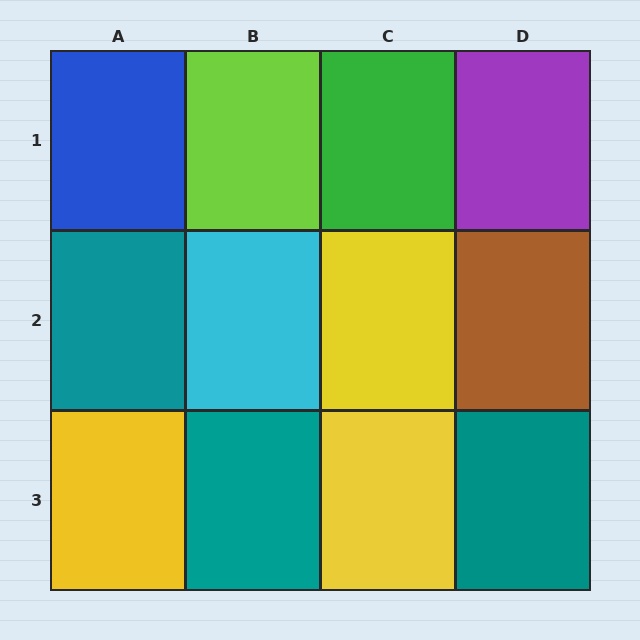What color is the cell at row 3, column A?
Yellow.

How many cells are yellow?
3 cells are yellow.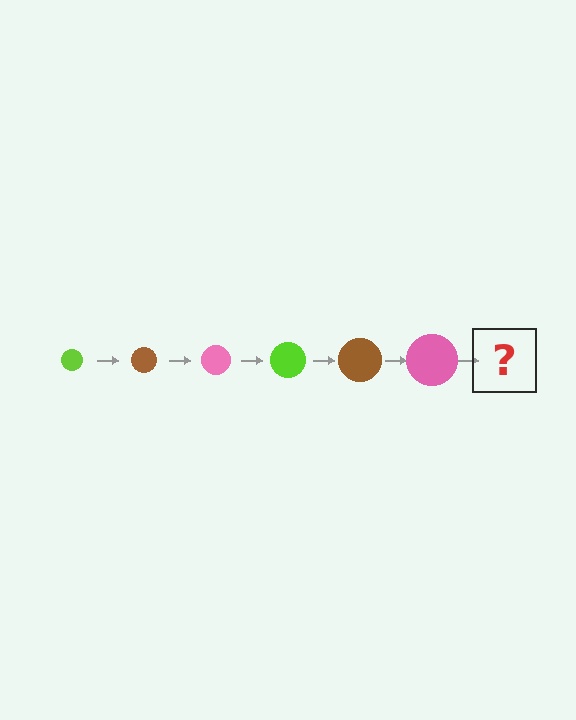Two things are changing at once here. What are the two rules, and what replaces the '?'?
The two rules are that the circle grows larger each step and the color cycles through lime, brown, and pink. The '?' should be a lime circle, larger than the previous one.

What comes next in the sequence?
The next element should be a lime circle, larger than the previous one.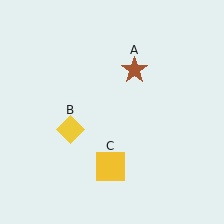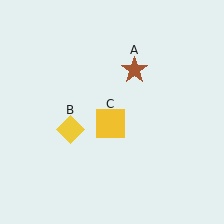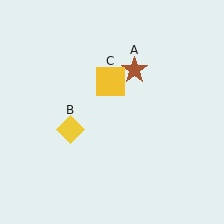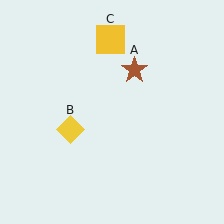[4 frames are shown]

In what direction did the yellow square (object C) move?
The yellow square (object C) moved up.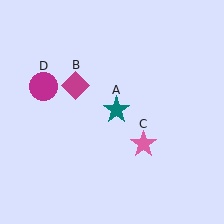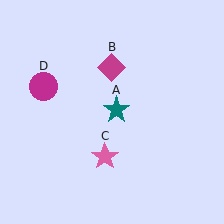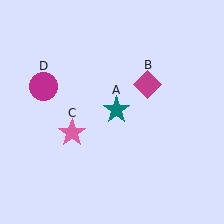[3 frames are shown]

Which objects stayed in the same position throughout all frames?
Teal star (object A) and magenta circle (object D) remained stationary.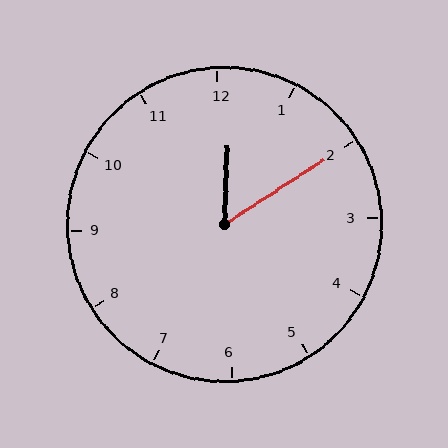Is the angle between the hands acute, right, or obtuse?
It is acute.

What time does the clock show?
12:10.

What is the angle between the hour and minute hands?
Approximately 55 degrees.